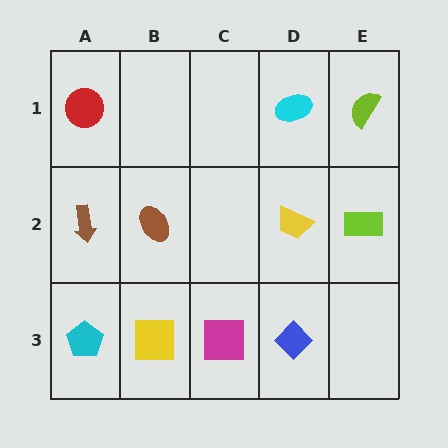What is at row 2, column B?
A brown ellipse.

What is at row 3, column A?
A cyan pentagon.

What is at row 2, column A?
A brown arrow.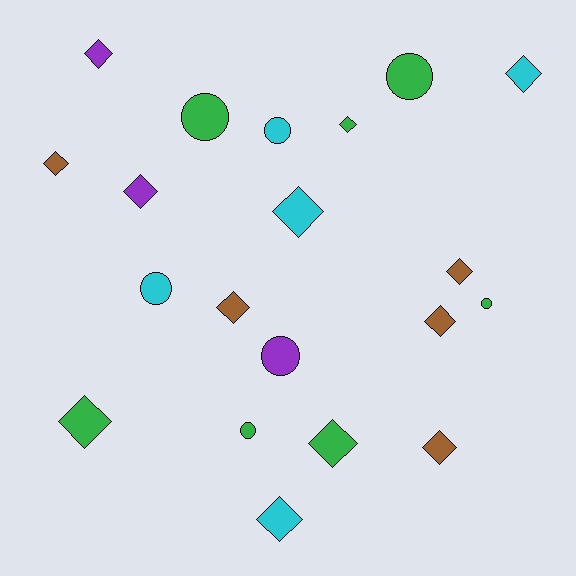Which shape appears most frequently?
Diamond, with 13 objects.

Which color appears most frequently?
Green, with 7 objects.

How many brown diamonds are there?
There are 5 brown diamonds.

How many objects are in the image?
There are 20 objects.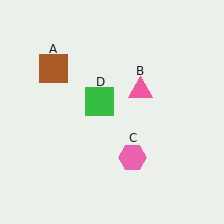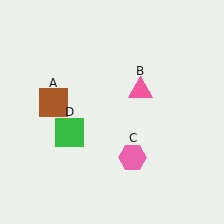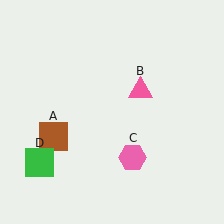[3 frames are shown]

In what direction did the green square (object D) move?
The green square (object D) moved down and to the left.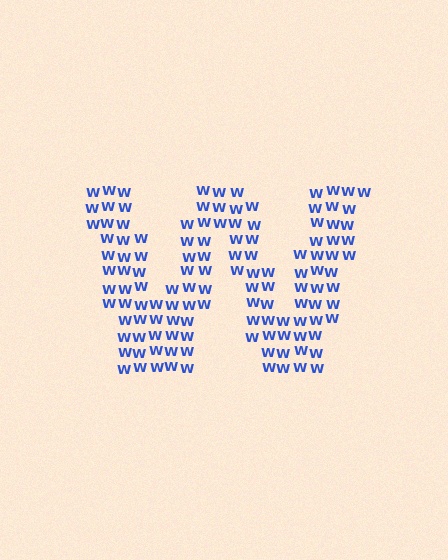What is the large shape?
The large shape is the letter W.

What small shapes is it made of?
It is made of small letter W's.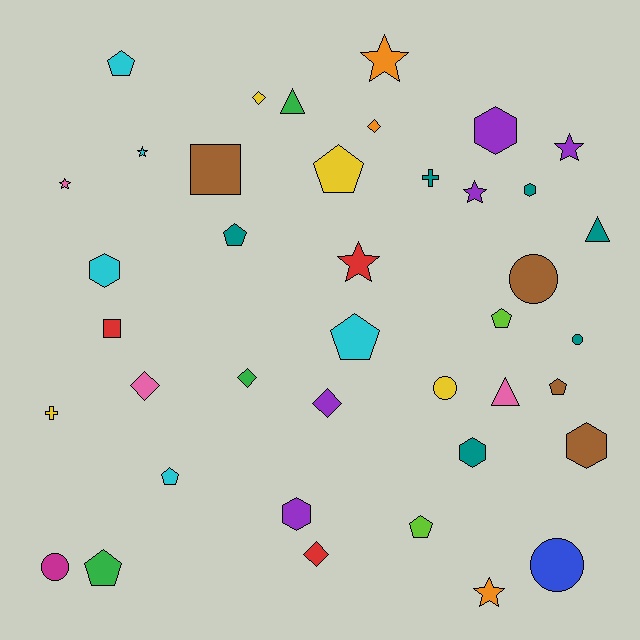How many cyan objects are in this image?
There are 5 cyan objects.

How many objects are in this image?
There are 40 objects.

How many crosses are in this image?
There are 2 crosses.